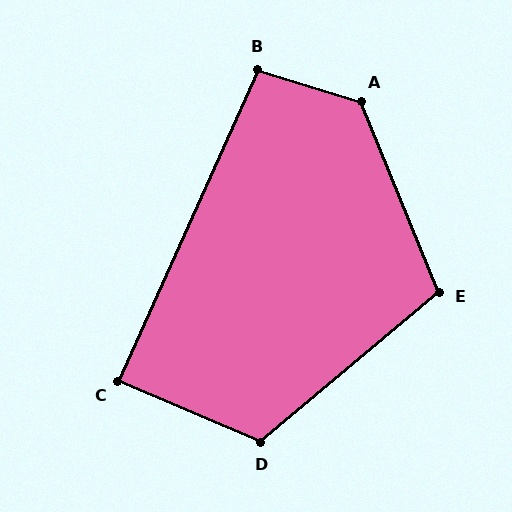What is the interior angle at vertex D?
Approximately 117 degrees (obtuse).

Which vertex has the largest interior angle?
A, at approximately 130 degrees.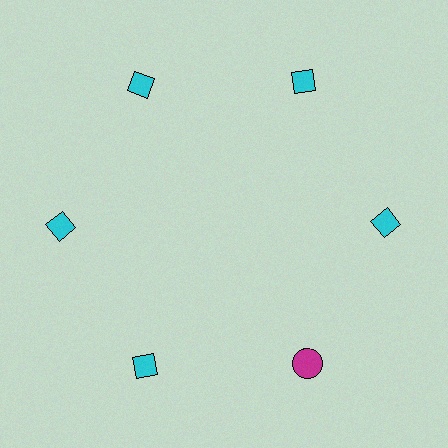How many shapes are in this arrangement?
There are 6 shapes arranged in a ring pattern.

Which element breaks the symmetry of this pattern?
The magenta circle at roughly the 5 o'clock position breaks the symmetry. All other shapes are cyan diamonds.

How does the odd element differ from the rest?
It differs in both color (magenta instead of cyan) and shape (circle instead of diamond).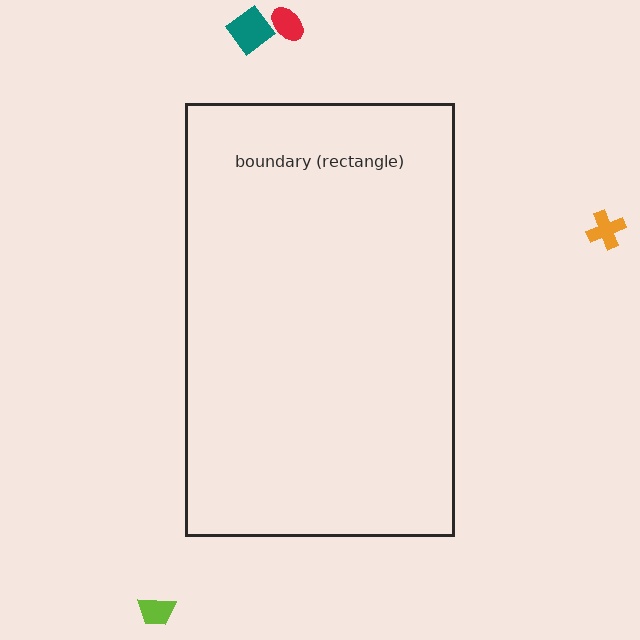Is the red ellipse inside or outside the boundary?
Outside.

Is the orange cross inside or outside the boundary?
Outside.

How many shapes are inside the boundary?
0 inside, 4 outside.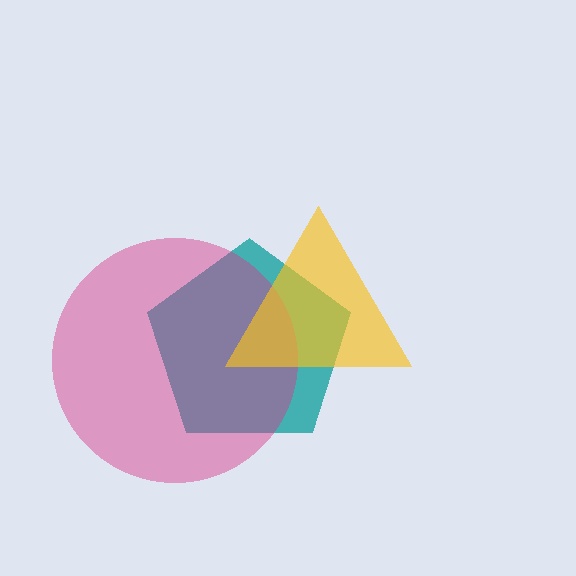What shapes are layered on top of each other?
The layered shapes are: a teal pentagon, a magenta circle, a yellow triangle.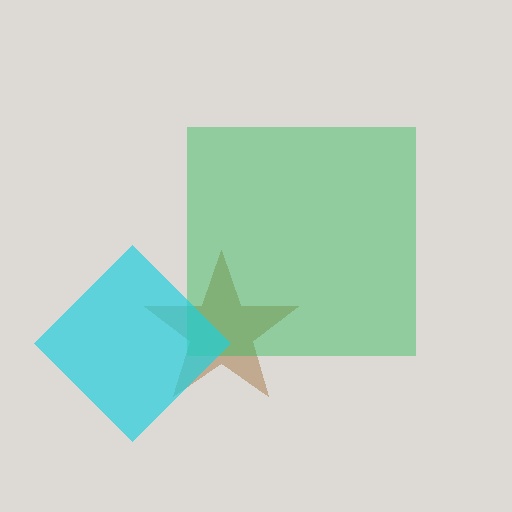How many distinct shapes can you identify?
There are 3 distinct shapes: a brown star, a green square, a cyan diamond.